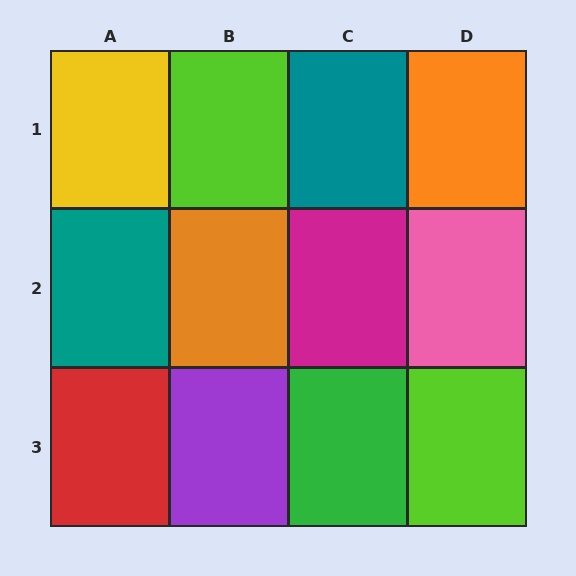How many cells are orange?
2 cells are orange.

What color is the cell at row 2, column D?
Pink.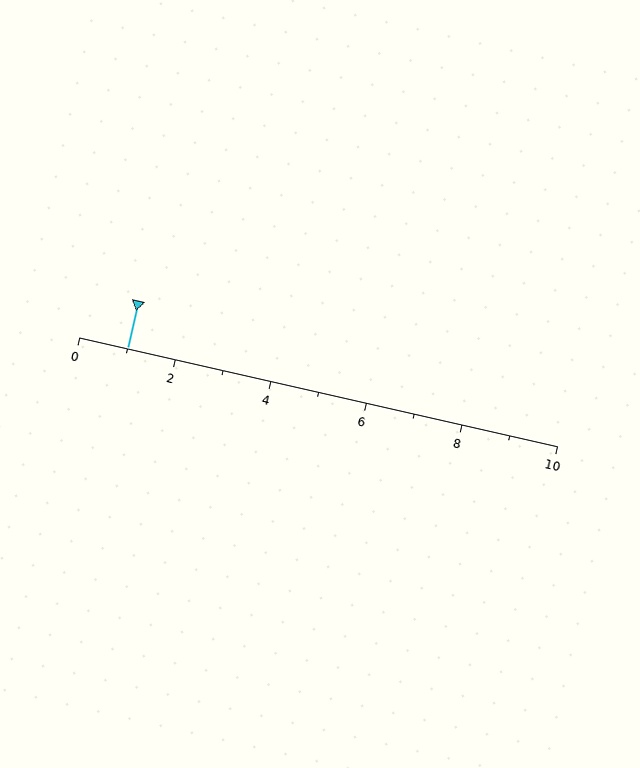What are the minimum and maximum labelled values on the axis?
The axis runs from 0 to 10.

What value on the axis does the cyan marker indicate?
The marker indicates approximately 1.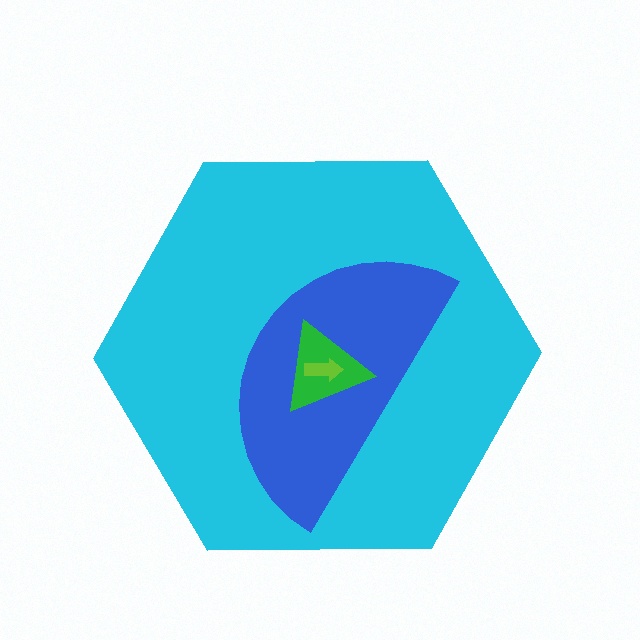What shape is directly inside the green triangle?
The lime arrow.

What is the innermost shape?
The lime arrow.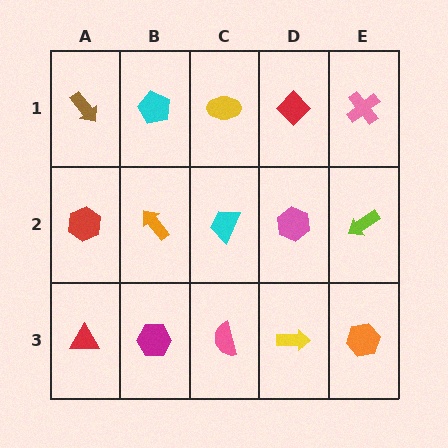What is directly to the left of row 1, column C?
A cyan pentagon.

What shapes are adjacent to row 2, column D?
A red diamond (row 1, column D), a yellow arrow (row 3, column D), a cyan trapezoid (row 2, column C), a lime arrow (row 2, column E).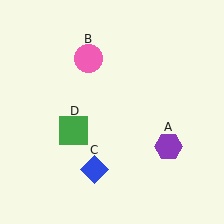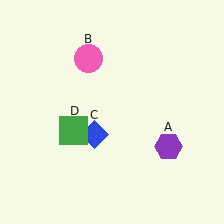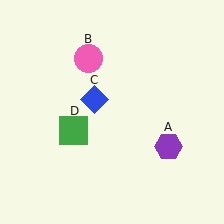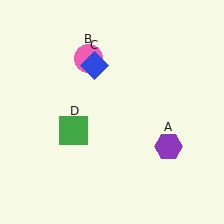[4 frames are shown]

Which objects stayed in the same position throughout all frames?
Purple hexagon (object A) and pink circle (object B) and green square (object D) remained stationary.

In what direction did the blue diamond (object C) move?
The blue diamond (object C) moved up.